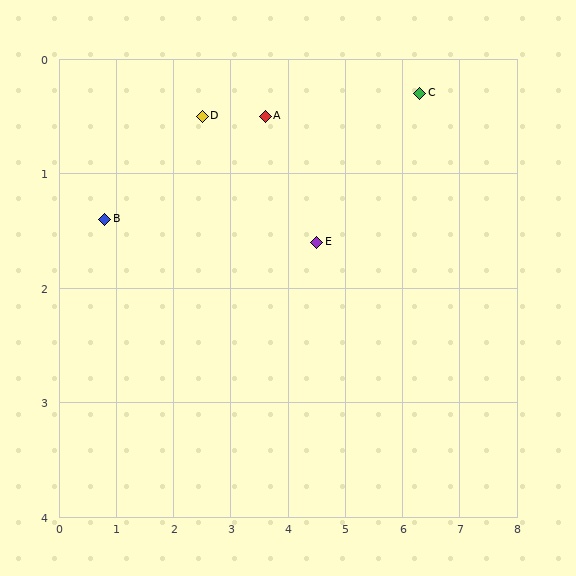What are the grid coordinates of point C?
Point C is at approximately (6.3, 0.3).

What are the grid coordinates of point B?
Point B is at approximately (0.8, 1.4).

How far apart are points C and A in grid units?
Points C and A are about 2.7 grid units apart.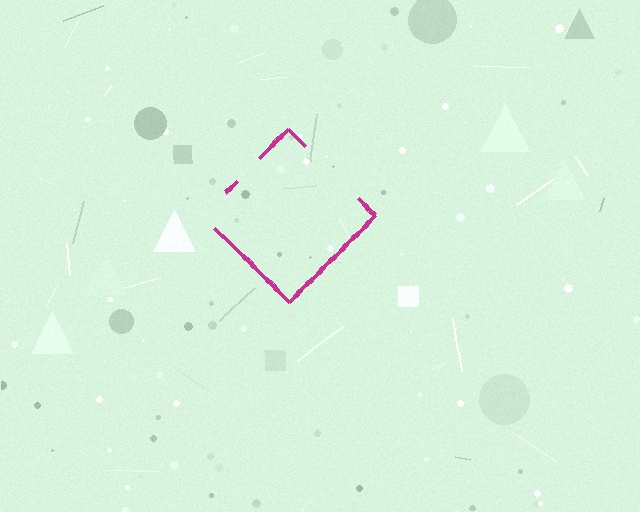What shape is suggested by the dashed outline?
The dashed outline suggests a diamond.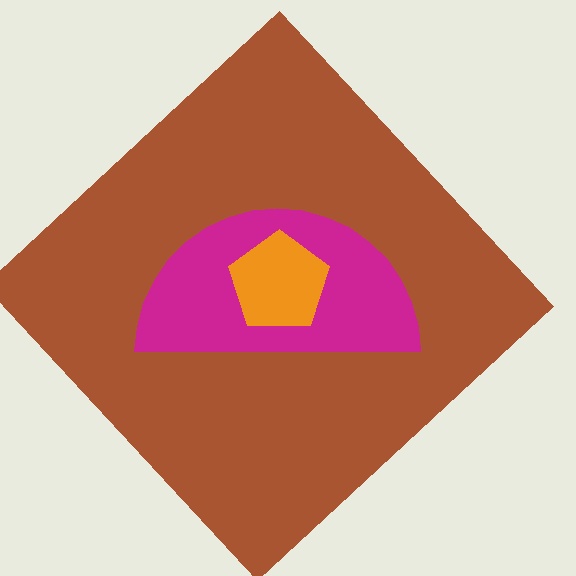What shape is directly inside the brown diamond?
The magenta semicircle.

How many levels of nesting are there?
3.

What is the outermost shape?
The brown diamond.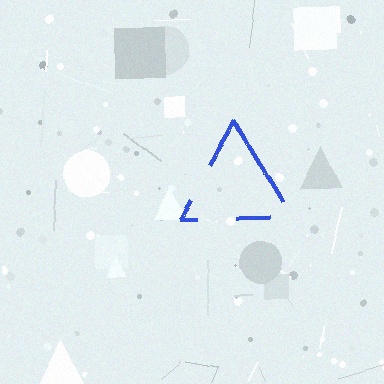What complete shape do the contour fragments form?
The contour fragments form a triangle.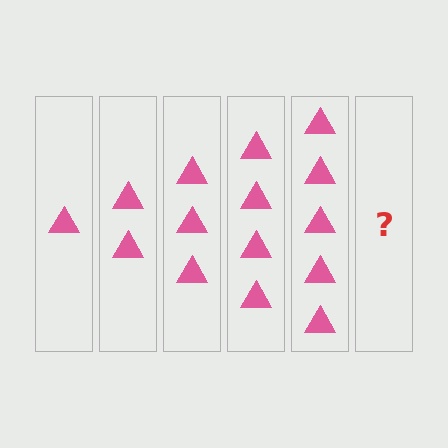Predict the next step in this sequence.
The next step is 6 triangles.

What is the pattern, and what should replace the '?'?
The pattern is that each step adds one more triangle. The '?' should be 6 triangles.